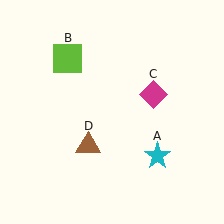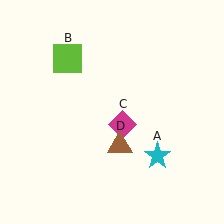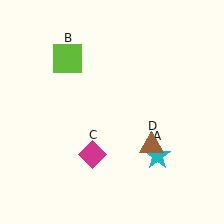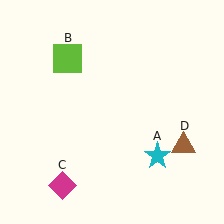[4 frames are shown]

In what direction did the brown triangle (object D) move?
The brown triangle (object D) moved right.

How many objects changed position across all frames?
2 objects changed position: magenta diamond (object C), brown triangle (object D).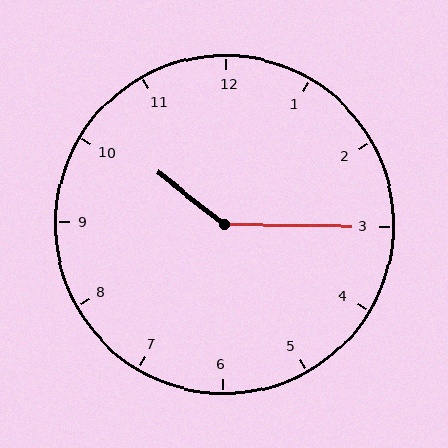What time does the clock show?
10:15.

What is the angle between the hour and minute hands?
Approximately 142 degrees.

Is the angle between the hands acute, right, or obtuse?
It is obtuse.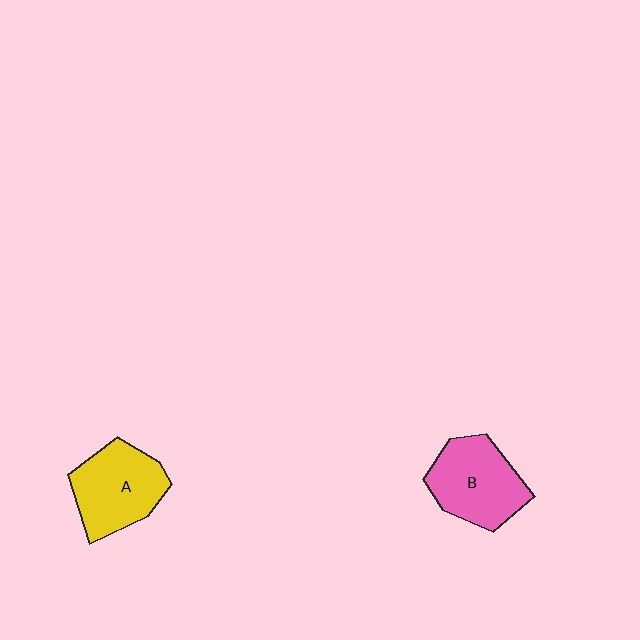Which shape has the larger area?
Shape B (pink).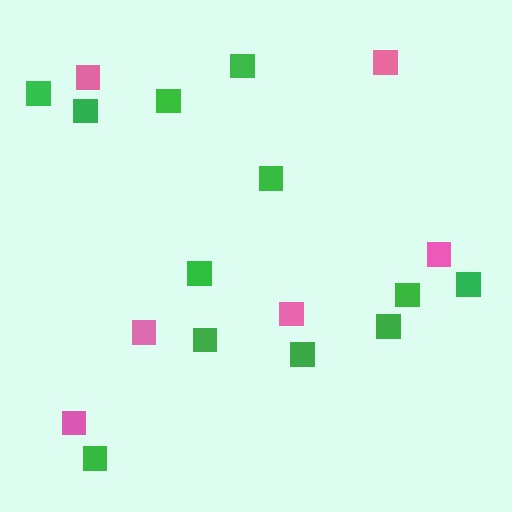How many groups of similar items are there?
There are 2 groups: one group of green squares (12) and one group of pink squares (6).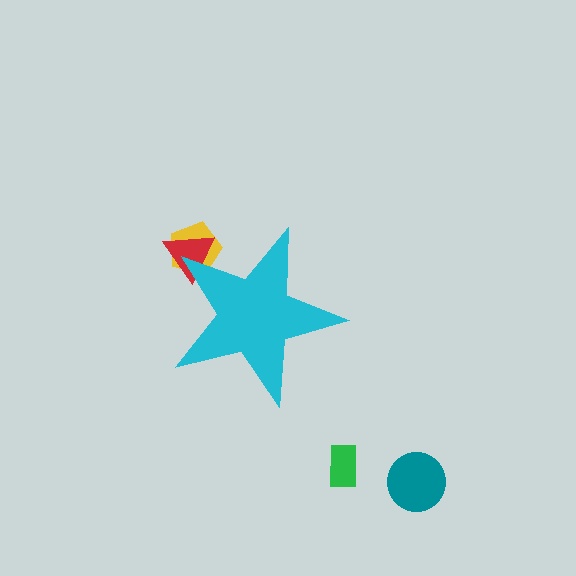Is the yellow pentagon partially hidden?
Yes, the yellow pentagon is partially hidden behind the cyan star.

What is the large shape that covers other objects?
A cyan star.